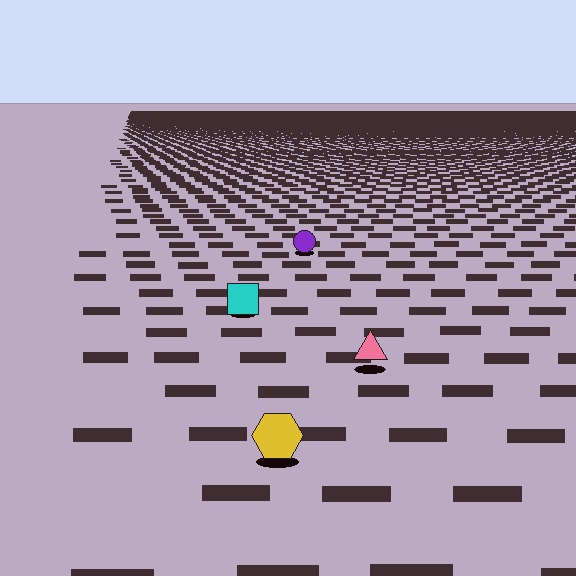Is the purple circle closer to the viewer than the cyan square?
No. The cyan square is closer — you can tell from the texture gradient: the ground texture is coarser near it.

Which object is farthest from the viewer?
The purple circle is farthest from the viewer. It appears smaller and the ground texture around it is denser.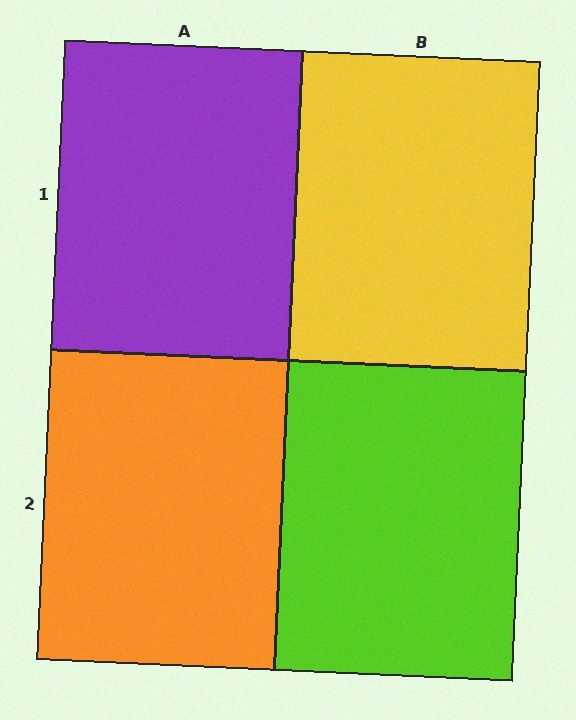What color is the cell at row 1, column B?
Yellow.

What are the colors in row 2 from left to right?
Orange, lime.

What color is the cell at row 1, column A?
Purple.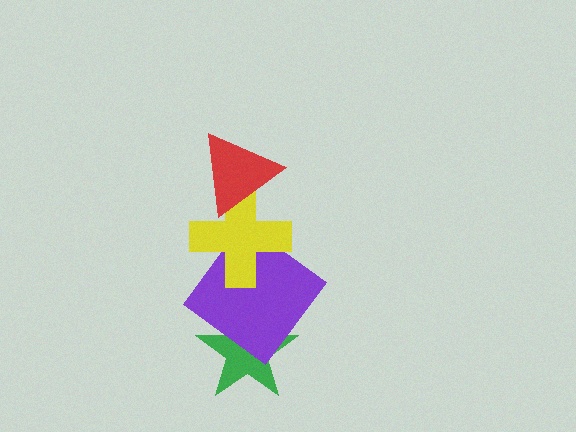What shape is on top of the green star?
The purple diamond is on top of the green star.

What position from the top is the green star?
The green star is 4th from the top.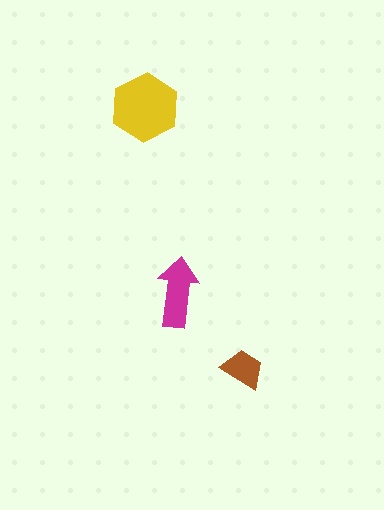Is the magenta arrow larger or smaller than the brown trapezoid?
Larger.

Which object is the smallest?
The brown trapezoid.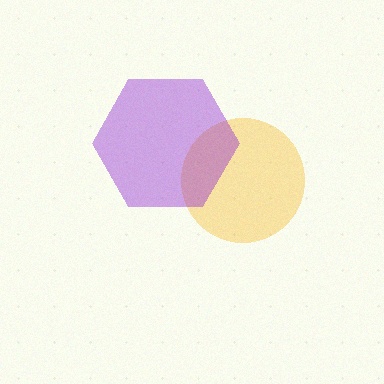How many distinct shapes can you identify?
There are 2 distinct shapes: a yellow circle, a purple hexagon.